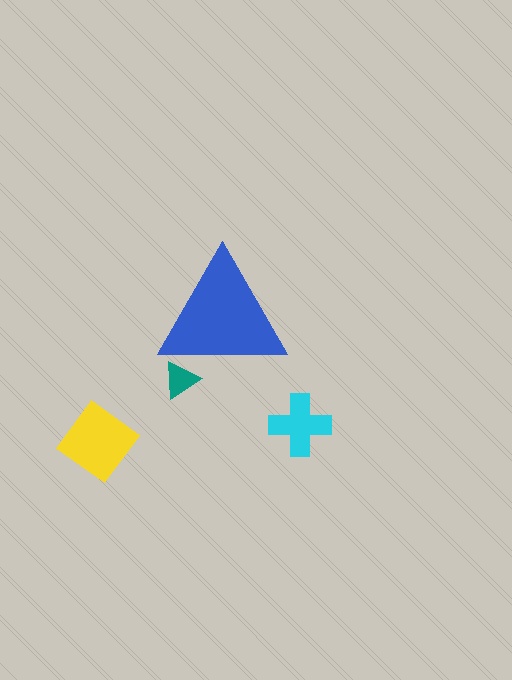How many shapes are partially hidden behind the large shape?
1 shape is partially hidden.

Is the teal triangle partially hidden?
Yes, the teal triangle is partially hidden behind the blue triangle.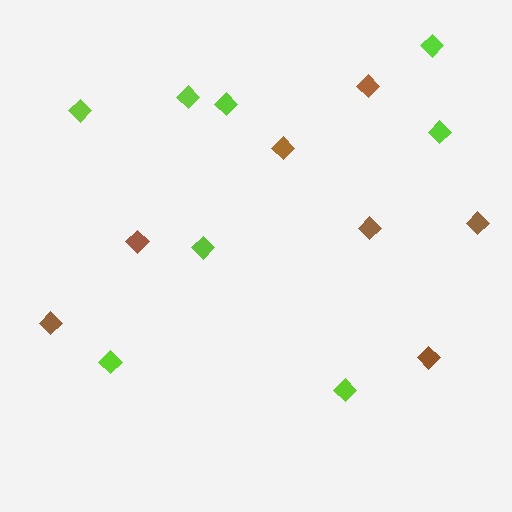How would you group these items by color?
There are 2 groups: one group of brown diamonds (7) and one group of lime diamonds (8).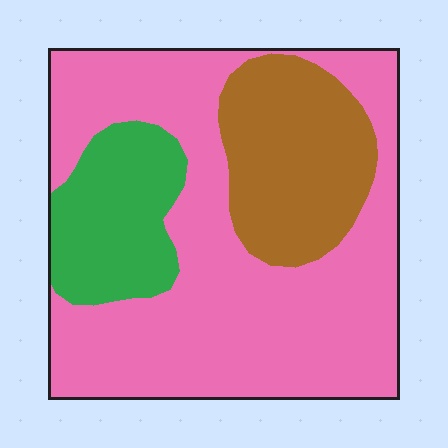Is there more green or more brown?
Brown.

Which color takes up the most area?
Pink, at roughly 60%.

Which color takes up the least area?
Green, at roughly 15%.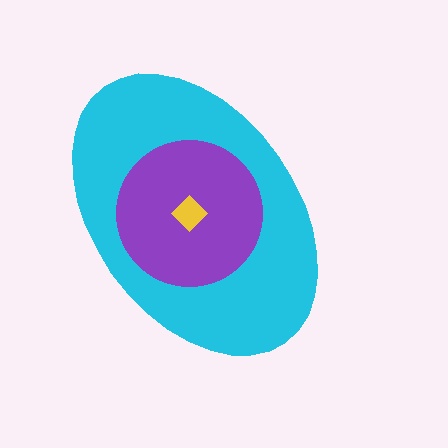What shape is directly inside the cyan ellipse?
The purple circle.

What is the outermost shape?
The cyan ellipse.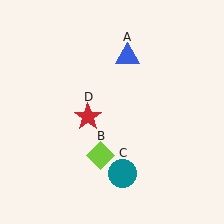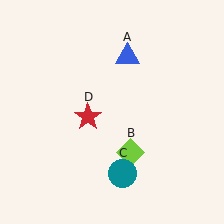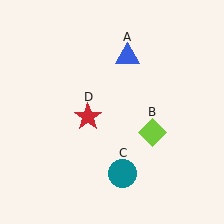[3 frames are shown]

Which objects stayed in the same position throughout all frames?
Blue triangle (object A) and teal circle (object C) and red star (object D) remained stationary.